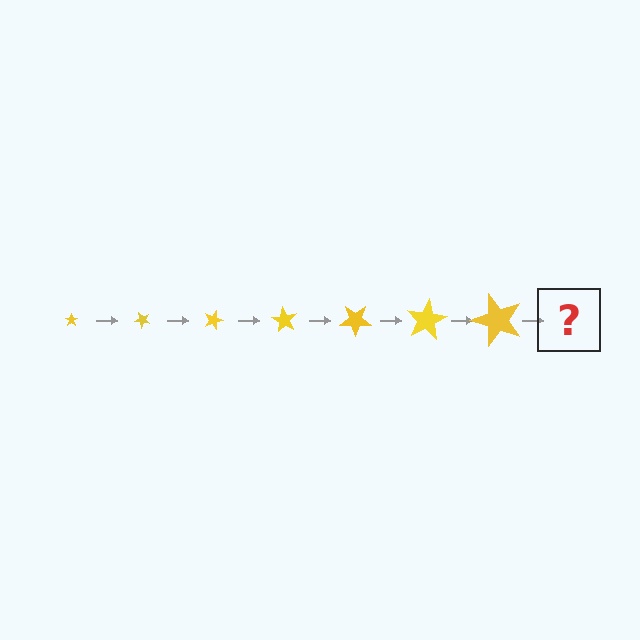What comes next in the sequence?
The next element should be a star, larger than the previous one and rotated 315 degrees from the start.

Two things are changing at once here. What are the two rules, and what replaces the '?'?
The two rules are that the star grows larger each step and it rotates 45 degrees each step. The '?' should be a star, larger than the previous one and rotated 315 degrees from the start.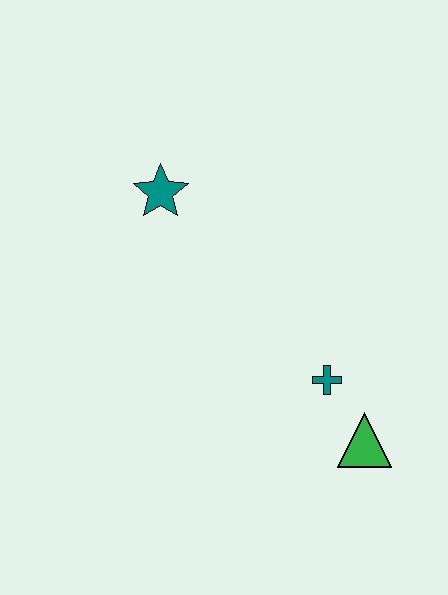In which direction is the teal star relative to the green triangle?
The teal star is above the green triangle.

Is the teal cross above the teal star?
No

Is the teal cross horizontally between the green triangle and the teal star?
Yes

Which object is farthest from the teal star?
The green triangle is farthest from the teal star.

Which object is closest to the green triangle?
The teal cross is closest to the green triangle.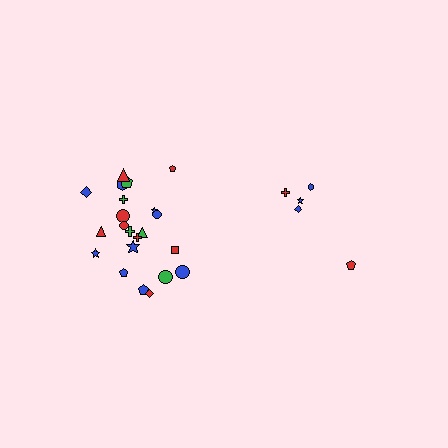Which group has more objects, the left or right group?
The left group.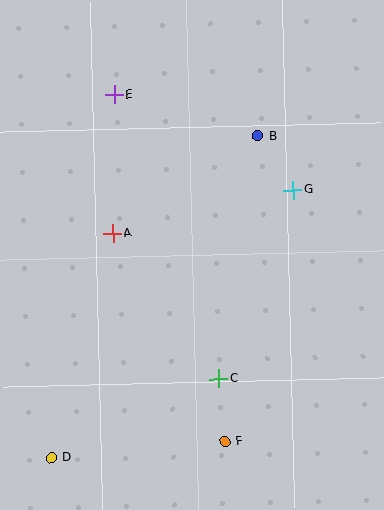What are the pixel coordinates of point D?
Point D is at (51, 457).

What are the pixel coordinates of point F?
Point F is at (225, 442).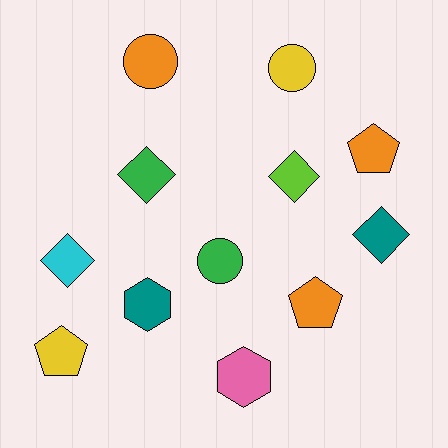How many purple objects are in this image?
There are no purple objects.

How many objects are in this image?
There are 12 objects.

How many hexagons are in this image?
There are 2 hexagons.